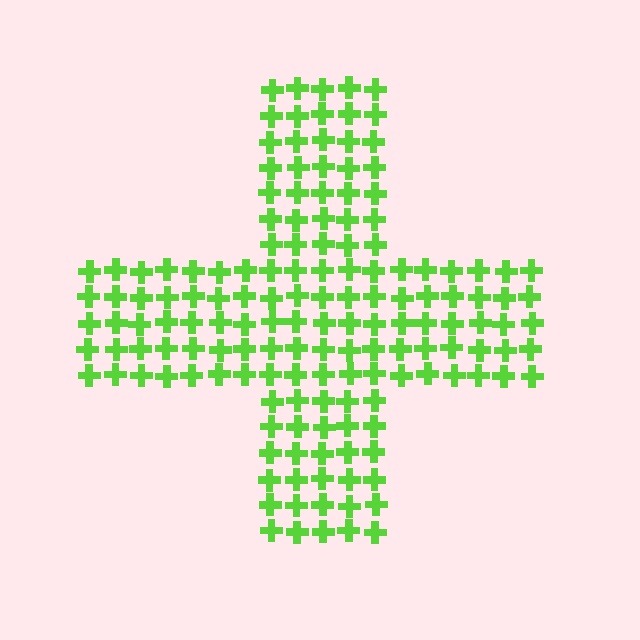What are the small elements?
The small elements are crosses.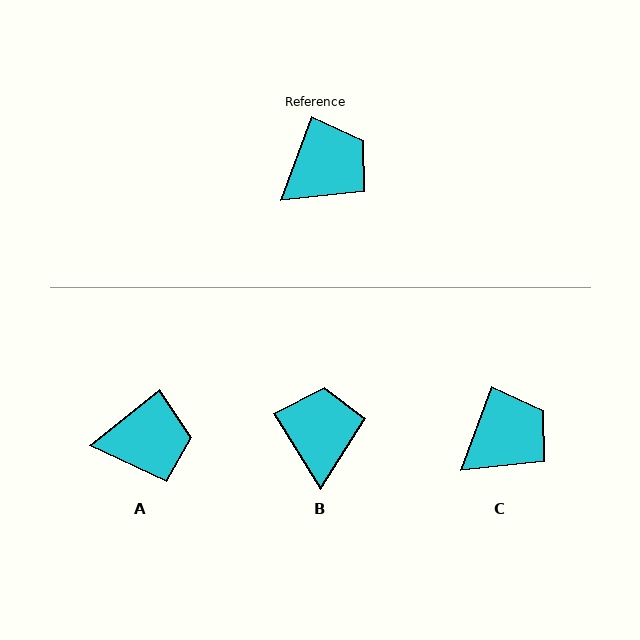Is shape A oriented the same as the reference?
No, it is off by about 31 degrees.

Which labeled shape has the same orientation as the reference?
C.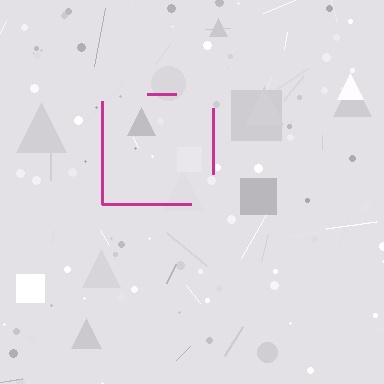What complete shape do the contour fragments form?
The contour fragments form a square.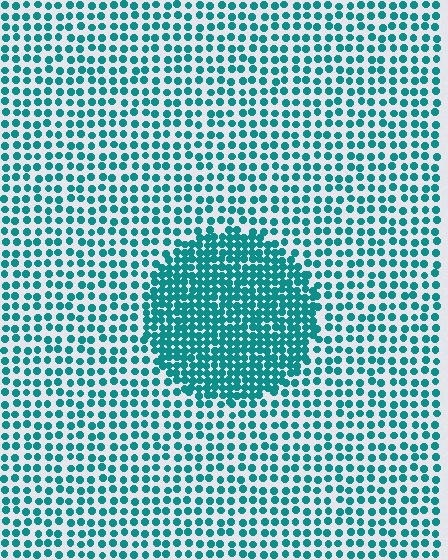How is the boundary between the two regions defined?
The boundary is defined by a change in element density (approximately 2.0x ratio). All elements are the same color, size, and shape.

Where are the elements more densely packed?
The elements are more densely packed inside the circle boundary.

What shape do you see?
I see a circle.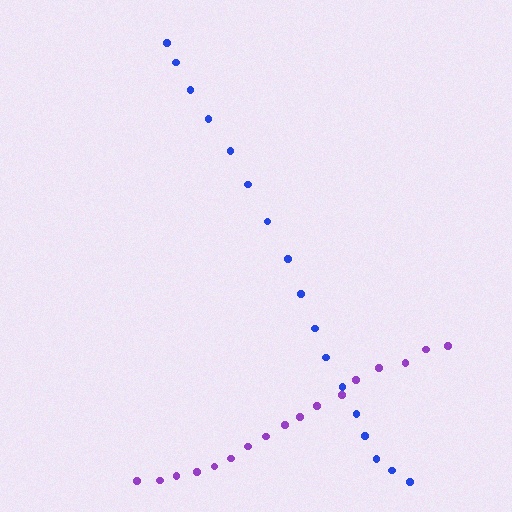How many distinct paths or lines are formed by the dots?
There are 2 distinct paths.